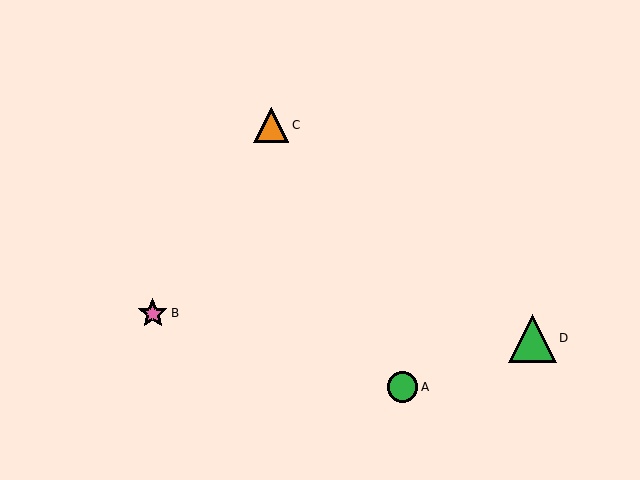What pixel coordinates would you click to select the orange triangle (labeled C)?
Click at (271, 125) to select the orange triangle C.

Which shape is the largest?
The green triangle (labeled D) is the largest.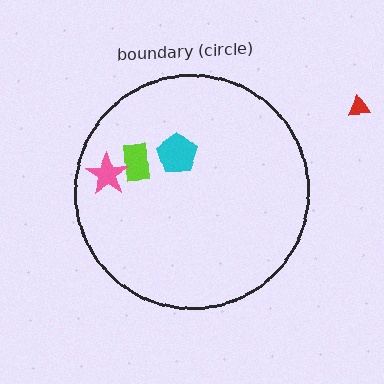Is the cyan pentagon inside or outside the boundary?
Inside.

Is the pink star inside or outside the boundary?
Inside.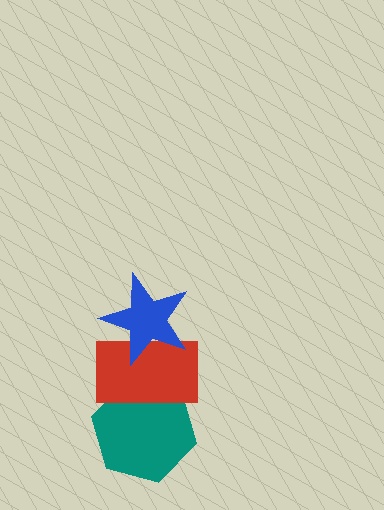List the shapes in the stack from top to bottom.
From top to bottom: the blue star, the red rectangle, the teal hexagon.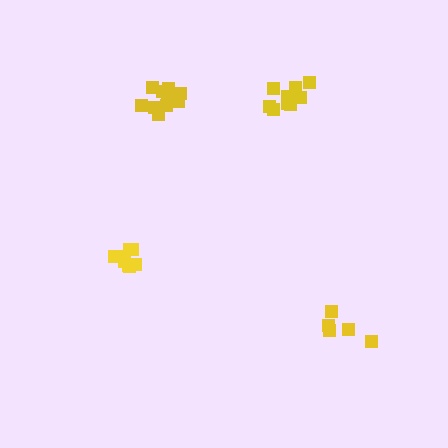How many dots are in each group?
Group 1: 11 dots, Group 2: 8 dots, Group 3: 5 dots, Group 4: 10 dots (34 total).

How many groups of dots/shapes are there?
There are 4 groups.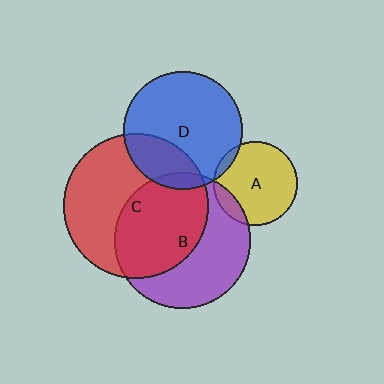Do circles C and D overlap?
Yes.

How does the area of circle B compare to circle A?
Approximately 2.6 times.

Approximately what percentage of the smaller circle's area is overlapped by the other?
Approximately 25%.